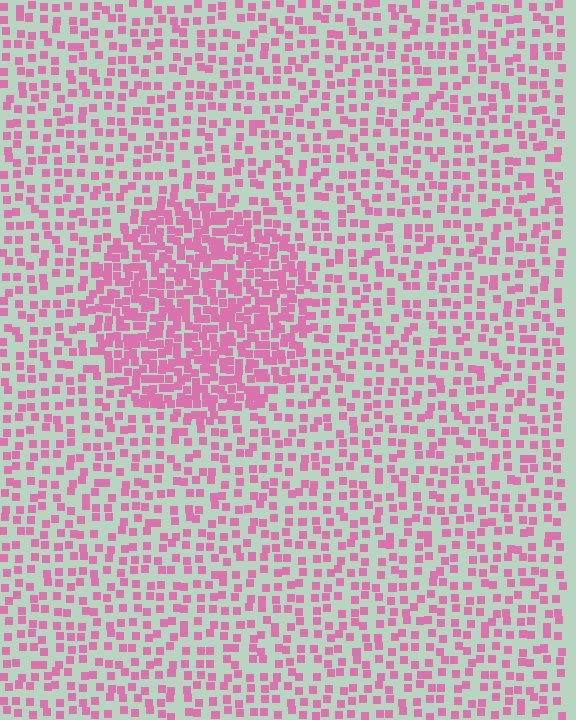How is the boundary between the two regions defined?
The boundary is defined by a change in element density (approximately 2.2x ratio). All elements are the same color, size, and shape.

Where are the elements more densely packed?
The elements are more densely packed inside the circle boundary.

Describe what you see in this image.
The image contains small pink elements arranged at two different densities. A circle-shaped region is visible where the elements are more densely packed than the surrounding area.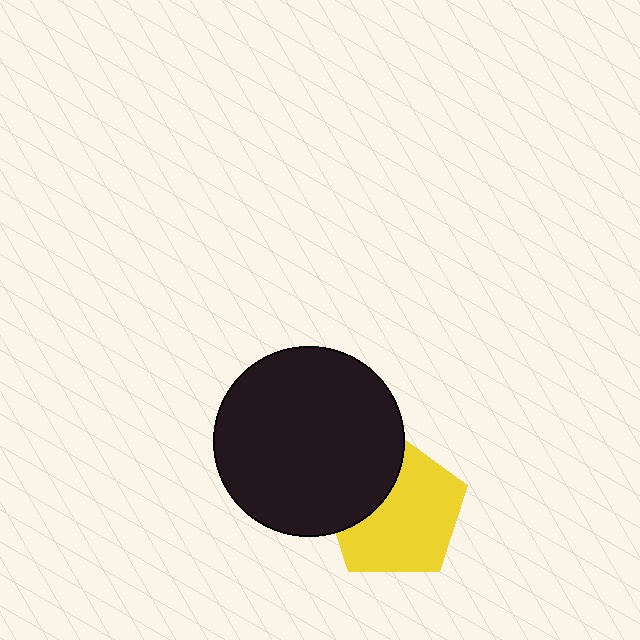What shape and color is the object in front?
The object in front is a black circle.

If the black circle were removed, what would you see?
You would see the complete yellow pentagon.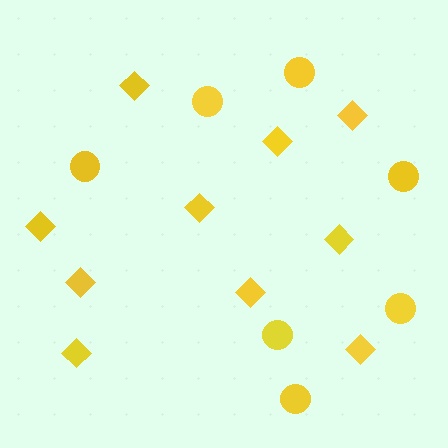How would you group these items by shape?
There are 2 groups: one group of diamonds (10) and one group of circles (7).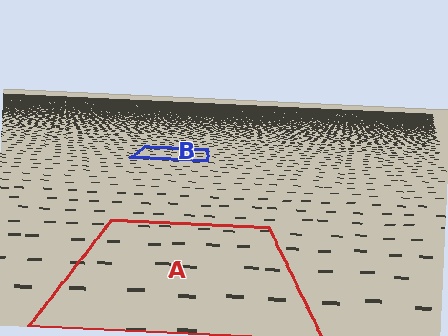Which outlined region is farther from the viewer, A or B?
Region B is farther from the viewer — the texture elements inside it appear smaller and more densely packed.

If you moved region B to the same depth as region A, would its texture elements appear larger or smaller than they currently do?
They would appear larger. At a closer depth, the same texture elements are projected at a bigger on-screen size.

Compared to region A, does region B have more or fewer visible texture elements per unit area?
Region B has more texture elements per unit area — they are packed more densely because it is farther away.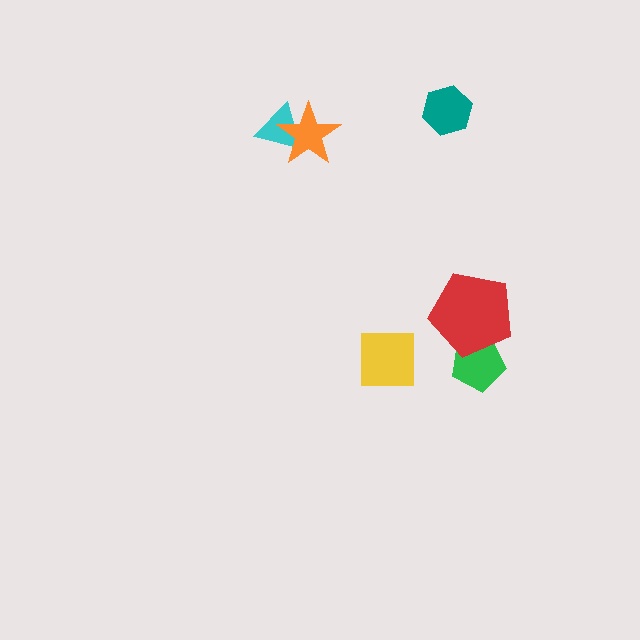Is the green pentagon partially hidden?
Yes, it is partially covered by another shape.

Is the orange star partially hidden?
No, no other shape covers it.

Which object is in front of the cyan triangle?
The orange star is in front of the cyan triangle.